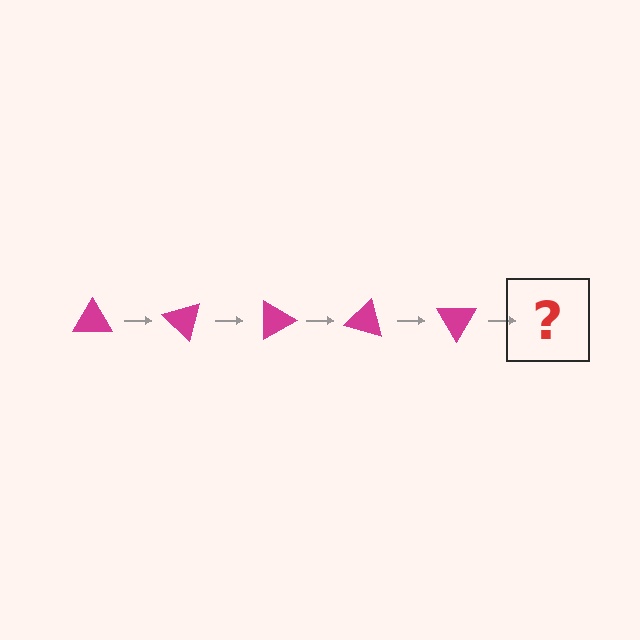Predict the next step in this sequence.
The next step is a magenta triangle rotated 225 degrees.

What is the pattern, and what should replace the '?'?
The pattern is that the triangle rotates 45 degrees each step. The '?' should be a magenta triangle rotated 225 degrees.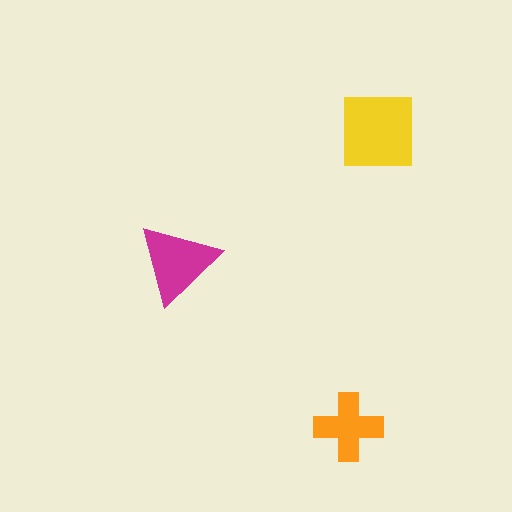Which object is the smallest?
The orange cross.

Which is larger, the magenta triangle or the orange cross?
The magenta triangle.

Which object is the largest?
The yellow square.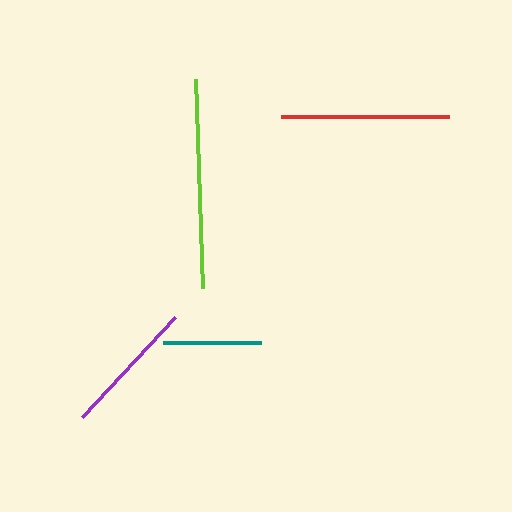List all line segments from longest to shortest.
From longest to shortest: lime, red, purple, teal.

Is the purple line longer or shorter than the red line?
The red line is longer than the purple line.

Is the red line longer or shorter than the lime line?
The lime line is longer than the red line.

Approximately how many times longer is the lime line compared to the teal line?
The lime line is approximately 2.1 times the length of the teal line.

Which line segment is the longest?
The lime line is the longest at approximately 209 pixels.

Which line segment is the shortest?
The teal line is the shortest at approximately 99 pixels.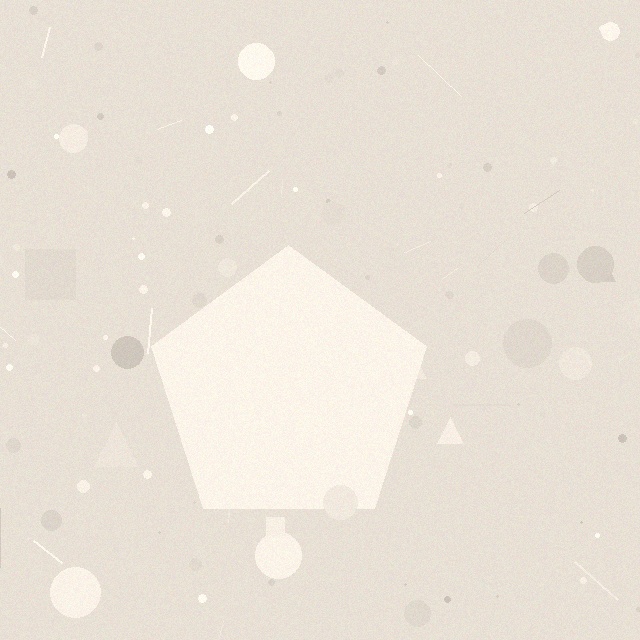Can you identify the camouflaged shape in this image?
The camouflaged shape is a pentagon.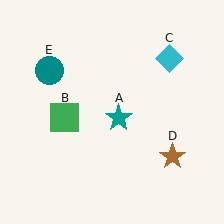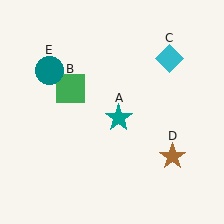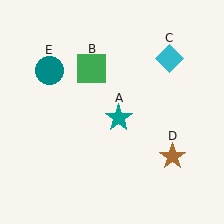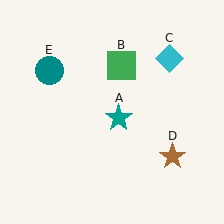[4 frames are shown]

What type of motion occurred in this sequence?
The green square (object B) rotated clockwise around the center of the scene.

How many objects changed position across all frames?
1 object changed position: green square (object B).